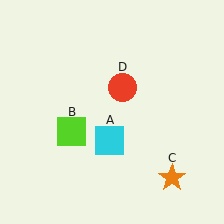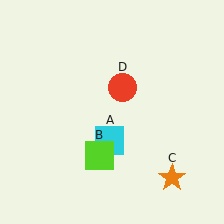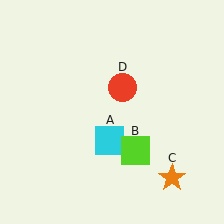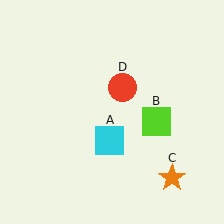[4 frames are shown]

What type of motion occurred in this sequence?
The lime square (object B) rotated counterclockwise around the center of the scene.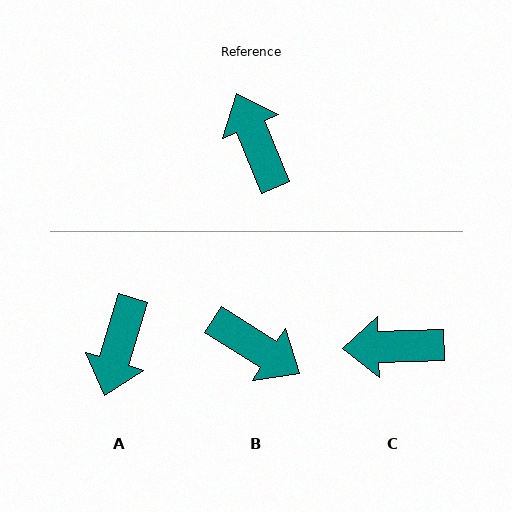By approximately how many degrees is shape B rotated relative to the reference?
Approximately 145 degrees clockwise.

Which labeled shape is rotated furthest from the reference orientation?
B, about 145 degrees away.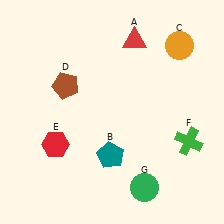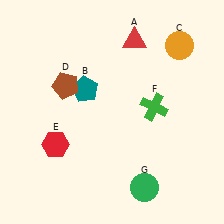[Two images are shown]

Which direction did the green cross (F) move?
The green cross (F) moved left.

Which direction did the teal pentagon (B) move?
The teal pentagon (B) moved up.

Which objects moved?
The objects that moved are: the teal pentagon (B), the green cross (F).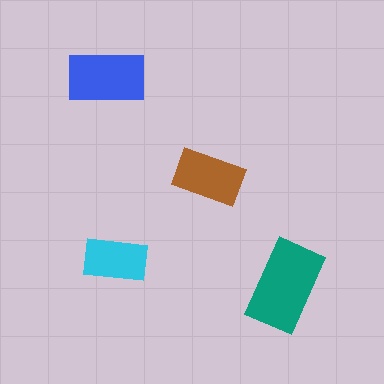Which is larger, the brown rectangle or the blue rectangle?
The blue one.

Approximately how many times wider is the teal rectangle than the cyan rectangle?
About 1.5 times wider.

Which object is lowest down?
The teal rectangle is bottommost.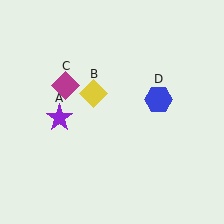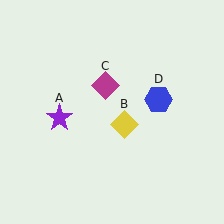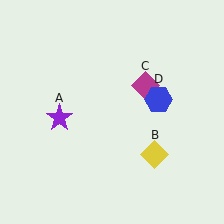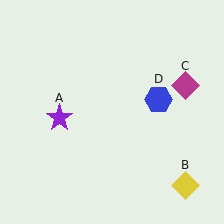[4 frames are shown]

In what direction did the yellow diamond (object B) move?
The yellow diamond (object B) moved down and to the right.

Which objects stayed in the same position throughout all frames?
Purple star (object A) and blue hexagon (object D) remained stationary.